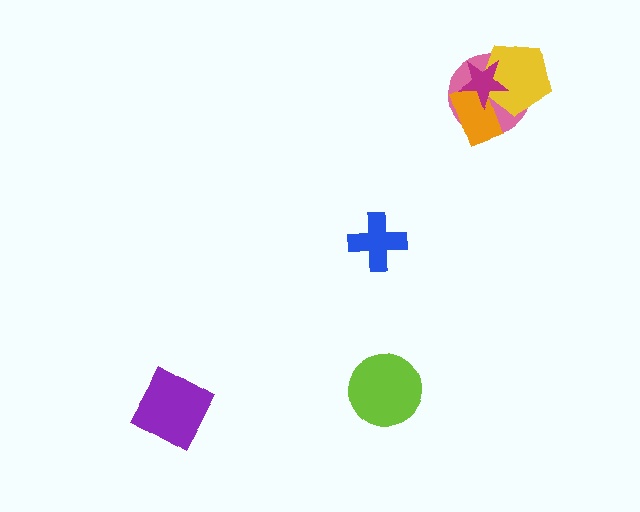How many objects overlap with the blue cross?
0 objects overlap with the blue cross.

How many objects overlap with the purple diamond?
0 objects overlap with the purple diamond.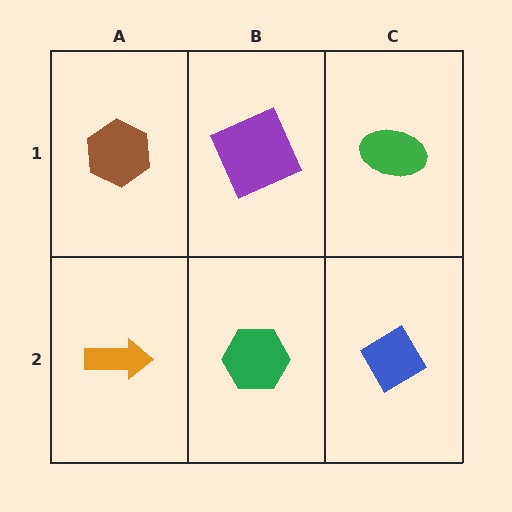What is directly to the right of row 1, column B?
A green ellipse.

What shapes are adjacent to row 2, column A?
A brown hexagon (row 1, column A), a green hexagon (row 2, column B).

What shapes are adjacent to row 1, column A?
An orange arrow (row 2, column A), a purple square (row 1, column B).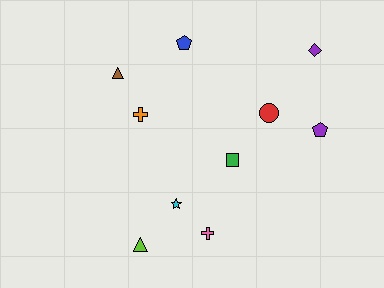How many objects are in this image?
There are 10 objects.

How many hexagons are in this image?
There are no hexagons.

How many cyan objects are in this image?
There is 1 cyan object.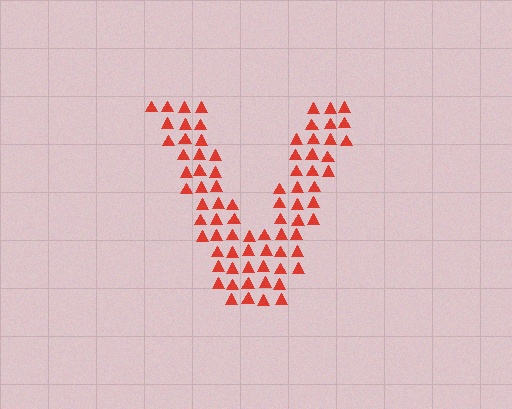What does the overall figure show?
The overall figure shows the letter V.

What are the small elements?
The small elements are triangles.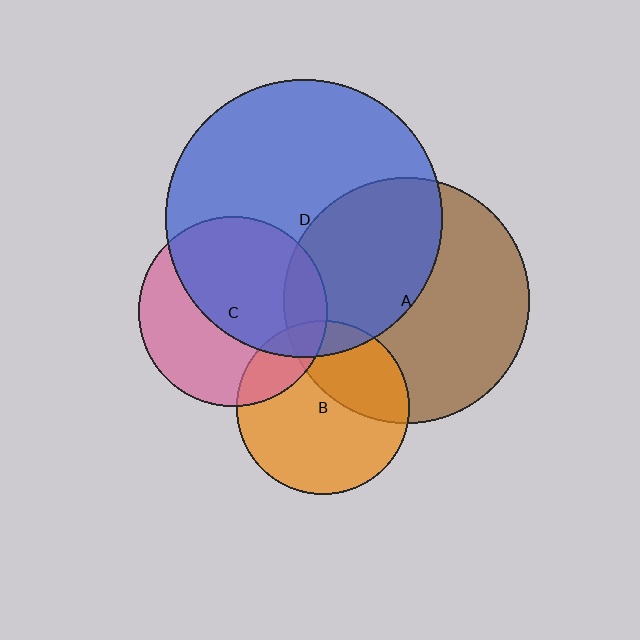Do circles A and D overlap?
Yes.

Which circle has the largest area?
Circle D (blue).